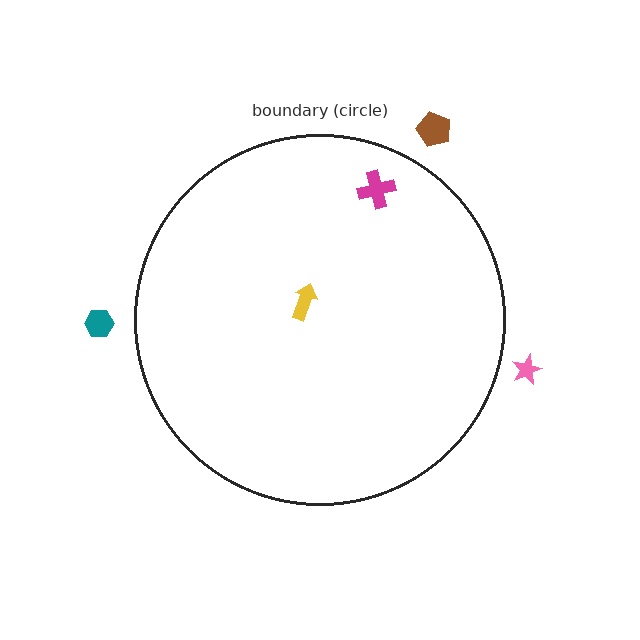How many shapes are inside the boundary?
2 inside, 3 outside.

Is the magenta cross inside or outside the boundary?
Inside.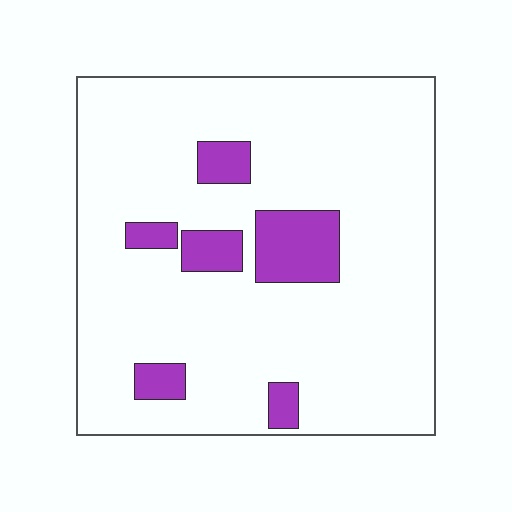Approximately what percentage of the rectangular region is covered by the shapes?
Approximately 10%.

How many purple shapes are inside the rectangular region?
6.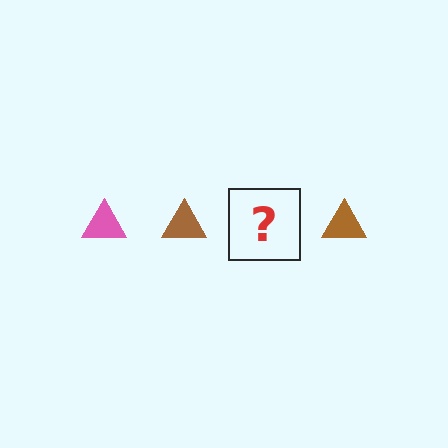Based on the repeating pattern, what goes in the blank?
The blank should be a pink triangle.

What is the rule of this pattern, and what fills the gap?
The rule is that the pattern cycles through pink, brown triangles. The gap should be filled with a pink triangle.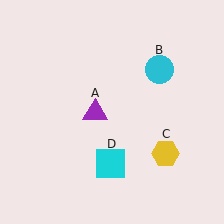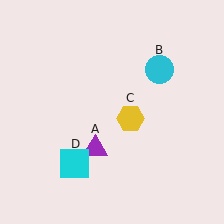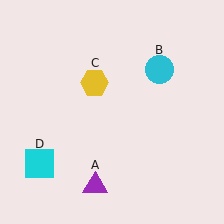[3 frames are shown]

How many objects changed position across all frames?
3 objects changed position: purple triangle (object A), yellow hexagon (object C), cyan square (object D).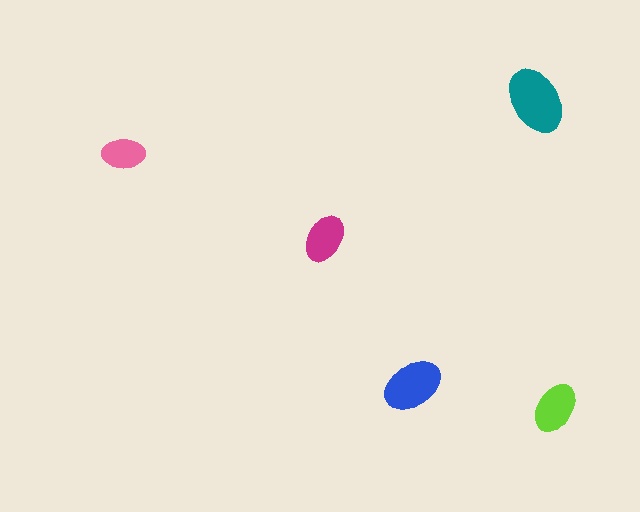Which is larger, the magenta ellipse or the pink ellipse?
The magenta one.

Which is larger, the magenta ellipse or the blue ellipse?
The blue one.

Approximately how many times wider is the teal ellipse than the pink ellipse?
About 1.5 times wider.